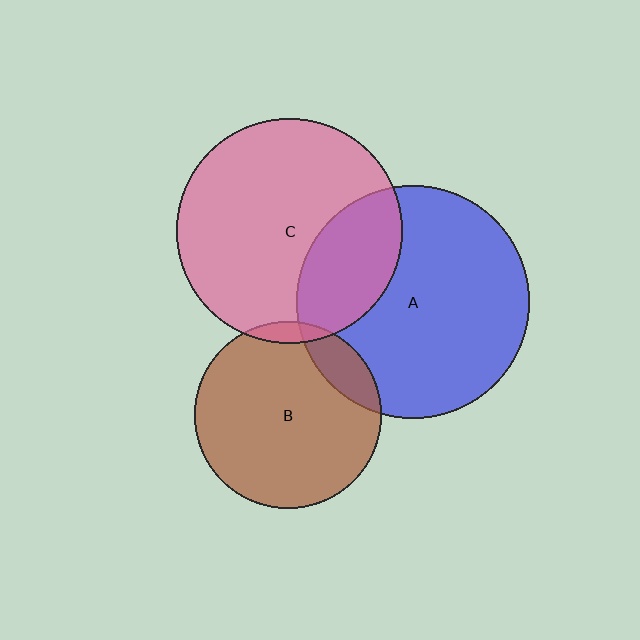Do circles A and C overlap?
Yes.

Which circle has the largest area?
Circle A (blue).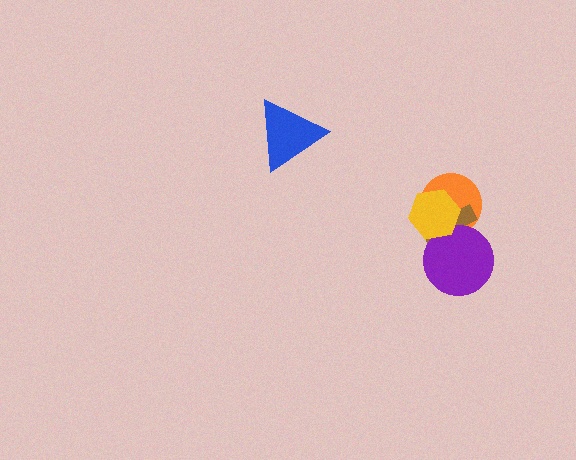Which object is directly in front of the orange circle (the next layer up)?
The brown cross is directly in front of the orange circle.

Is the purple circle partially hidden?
Yes, it is partially covered by another shape.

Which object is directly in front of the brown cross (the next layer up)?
The purple circle is directly in front of the brown cross.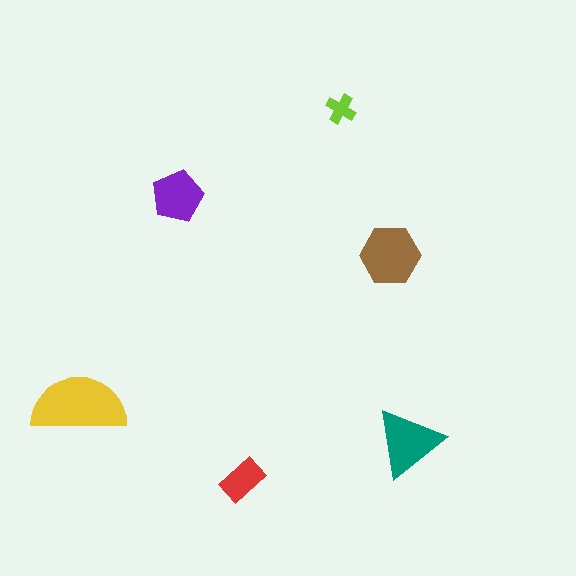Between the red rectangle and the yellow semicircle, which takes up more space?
The yellow semicircle.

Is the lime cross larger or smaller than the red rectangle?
Smaller.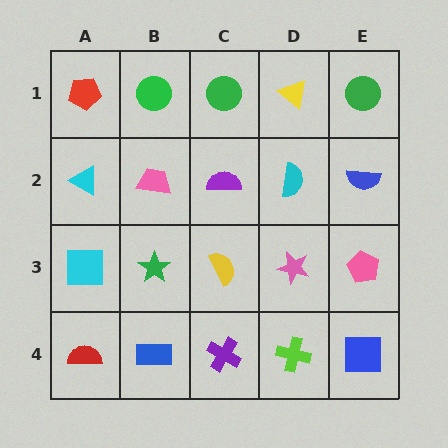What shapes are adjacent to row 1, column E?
A blue semicircle (row 2, column E), a yellow triangle (row 1, column D).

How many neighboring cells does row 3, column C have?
4.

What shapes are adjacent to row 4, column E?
A pink pentagon (row 3, column E), a lime cross (row 4, column D).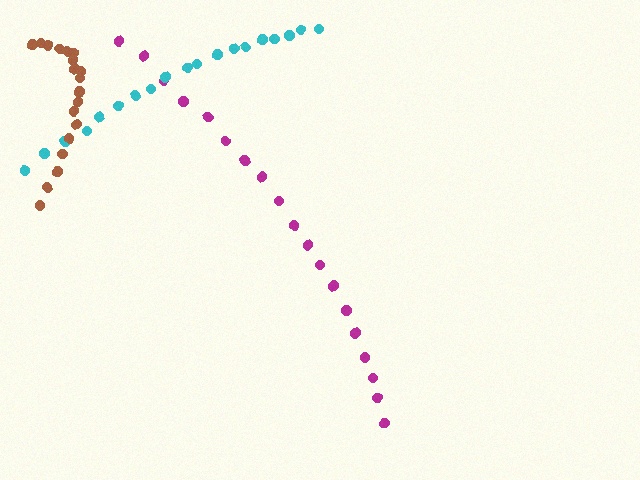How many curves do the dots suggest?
There are 3 distinct paths.